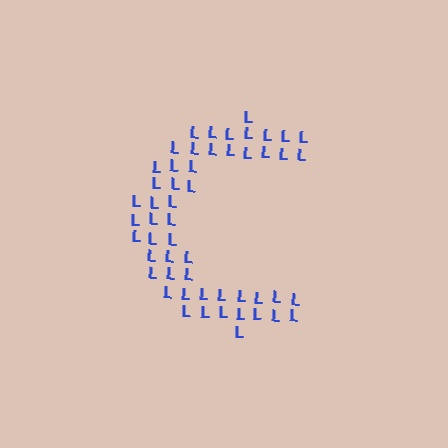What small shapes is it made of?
It is made of small letter L's.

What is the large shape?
The large shape is the letter C.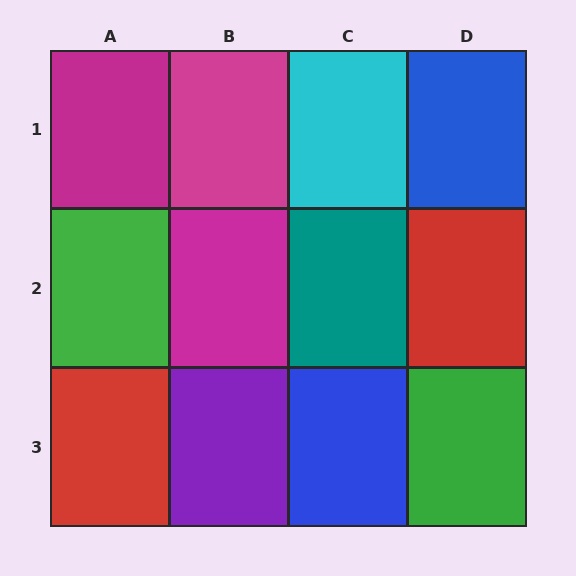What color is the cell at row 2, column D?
Red.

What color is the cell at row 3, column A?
Red.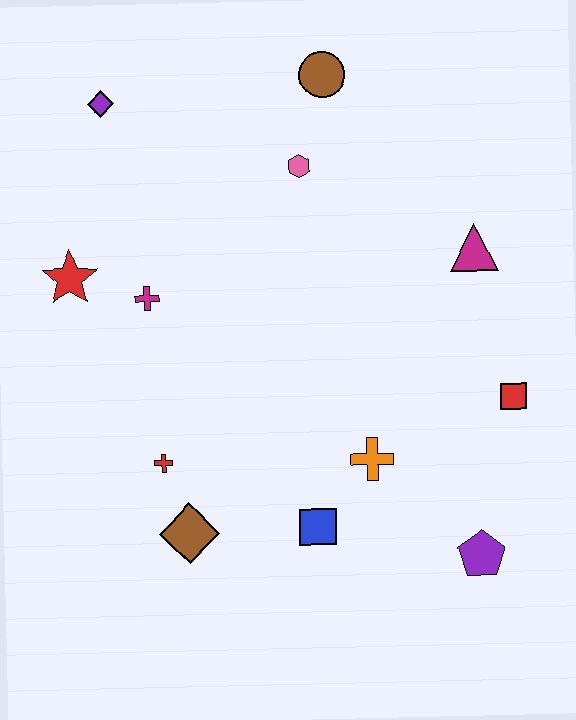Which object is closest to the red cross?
The brown diamond is closest to the red cross.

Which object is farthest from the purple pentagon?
The purple diamond is farthest from the purple pentagon.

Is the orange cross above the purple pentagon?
Yes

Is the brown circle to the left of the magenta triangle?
Yes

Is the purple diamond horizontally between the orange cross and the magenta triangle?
No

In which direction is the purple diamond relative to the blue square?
The purple diamond is above the blue square.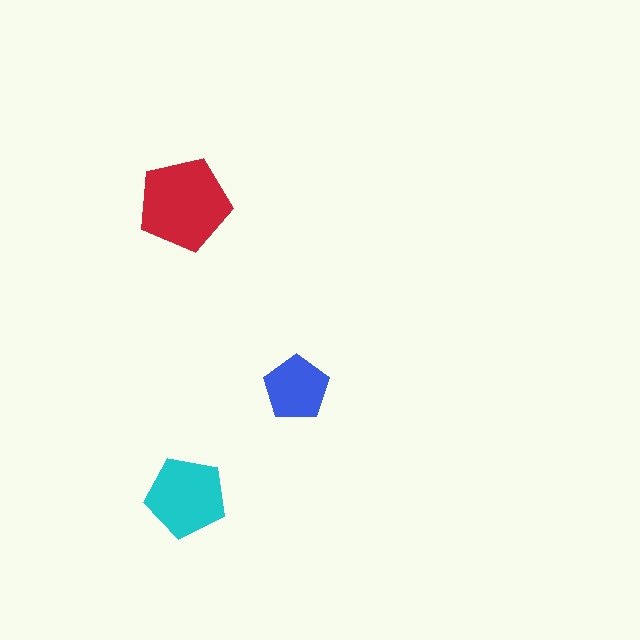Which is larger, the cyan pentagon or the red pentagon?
The red one.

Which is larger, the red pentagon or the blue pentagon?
The red one.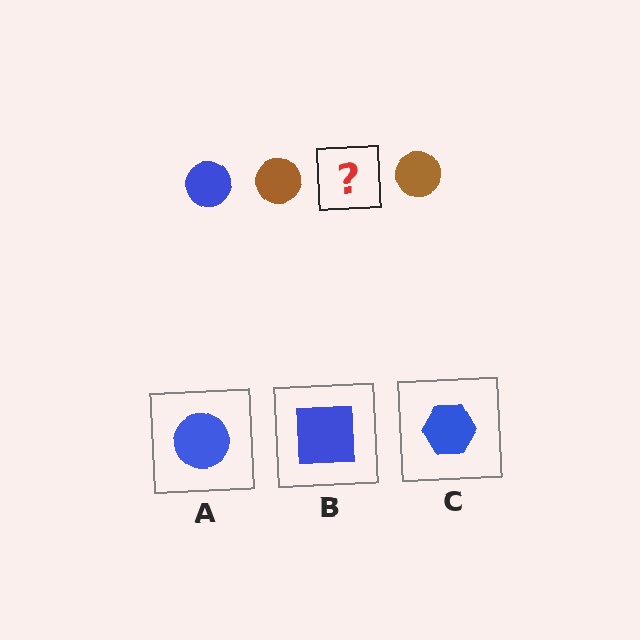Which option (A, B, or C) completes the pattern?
A.